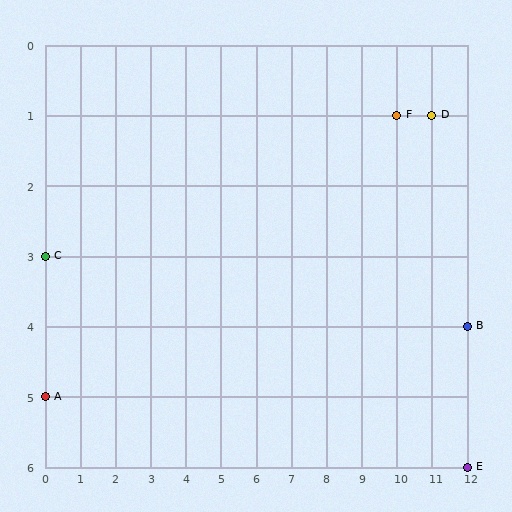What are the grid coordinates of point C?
Point C is at grid coordinates (0, 3).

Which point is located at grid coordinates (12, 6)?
Point E is at (12, 6).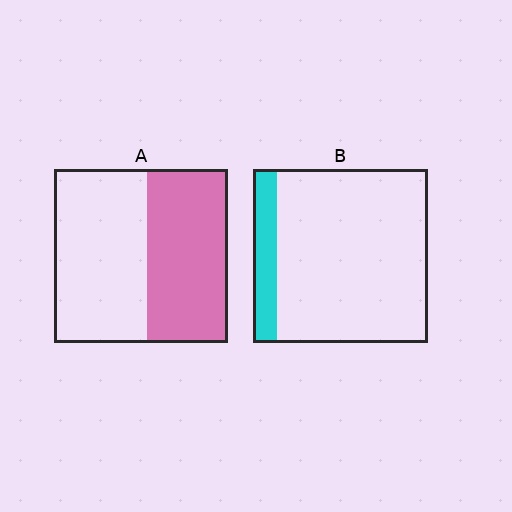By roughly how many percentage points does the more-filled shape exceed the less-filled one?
By roughly 35 percentage points (A over B).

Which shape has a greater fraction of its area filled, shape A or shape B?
Shape A.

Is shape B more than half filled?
No.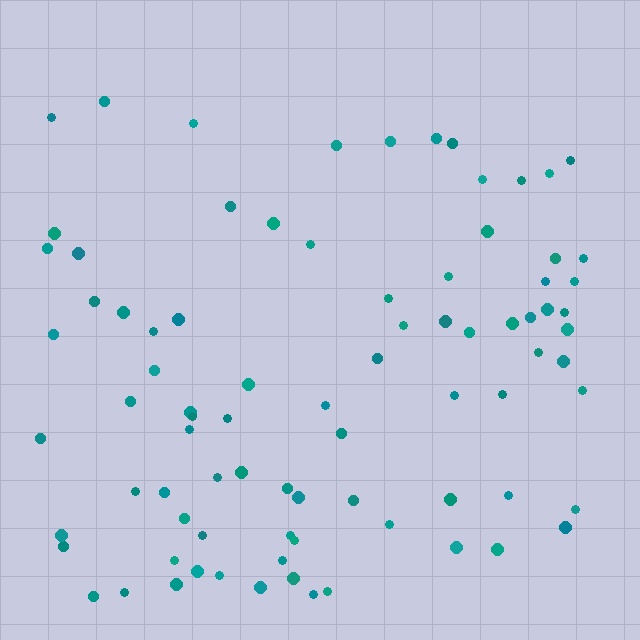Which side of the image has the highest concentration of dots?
The bottom.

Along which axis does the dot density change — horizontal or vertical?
Vertical.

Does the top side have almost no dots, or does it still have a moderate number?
Still a moderate number, just noticeably fewer than the bottom.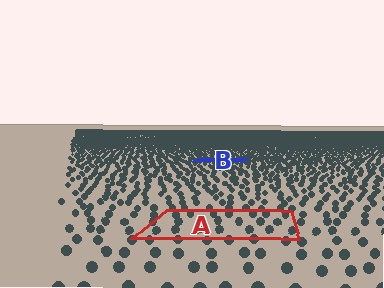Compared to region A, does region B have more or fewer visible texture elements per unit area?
Region B has more texture elements per unit area — they are packed more densely because it is farther away.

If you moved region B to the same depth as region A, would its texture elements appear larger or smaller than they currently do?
They would appear larger. At a closer depth, the same texture elements are projected at a bigger on-screen size.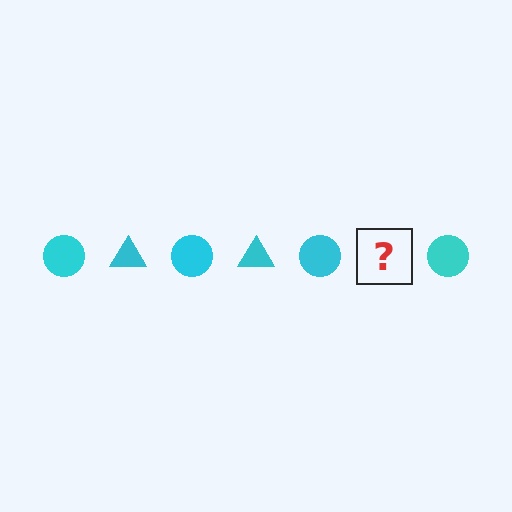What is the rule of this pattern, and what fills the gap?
The rule is that the pattern cycles through circle, triangle shapes in cyan. The gap should be filled with a cyan triangle.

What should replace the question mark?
The question mark should be replaced with a cyan triangle.